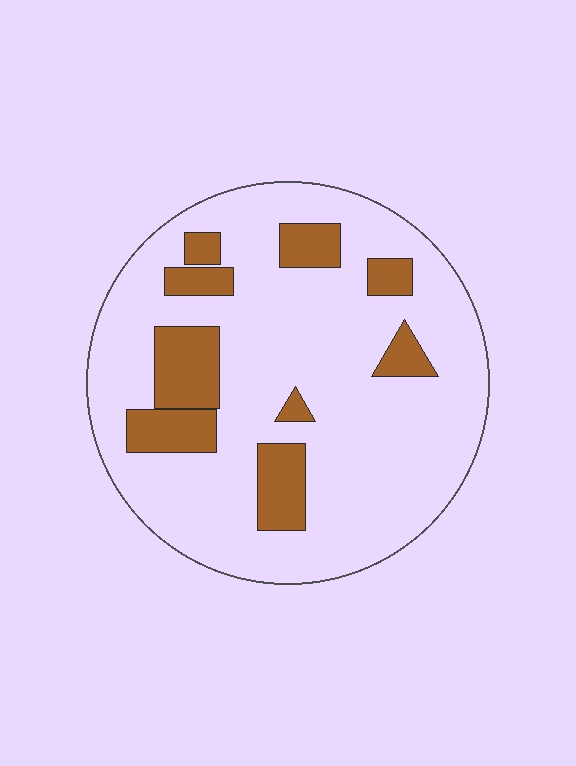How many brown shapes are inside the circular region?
9.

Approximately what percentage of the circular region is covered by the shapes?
Approximately 20%.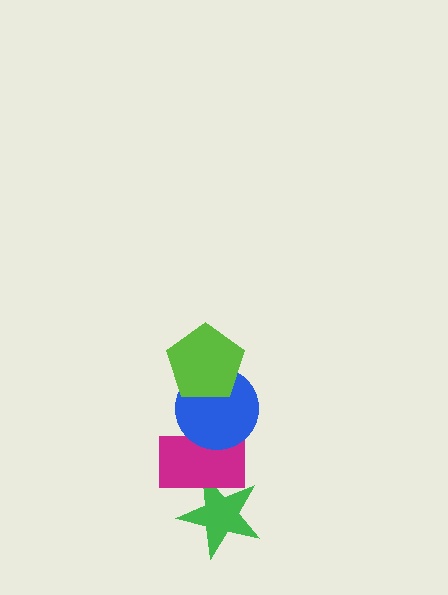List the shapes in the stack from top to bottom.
From top to bottom: the lime pentagon, the blue circle, the magenta rectangle, the green star.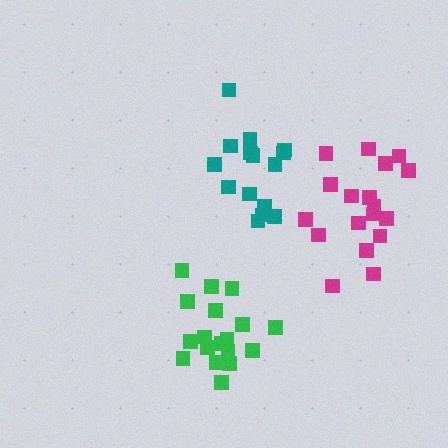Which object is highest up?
The teal cluster is topmost.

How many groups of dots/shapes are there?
There are 3 groups.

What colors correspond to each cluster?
The clusters are colored: magenta, green, teal.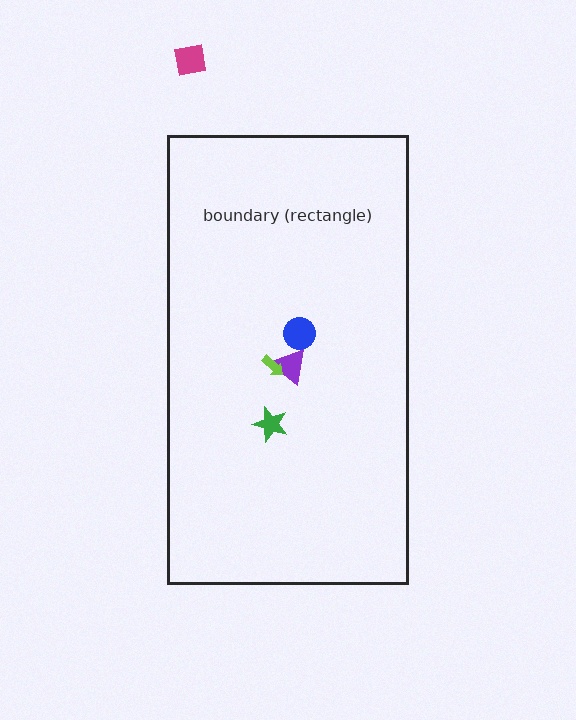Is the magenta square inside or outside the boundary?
Outside.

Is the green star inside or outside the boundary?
Inside.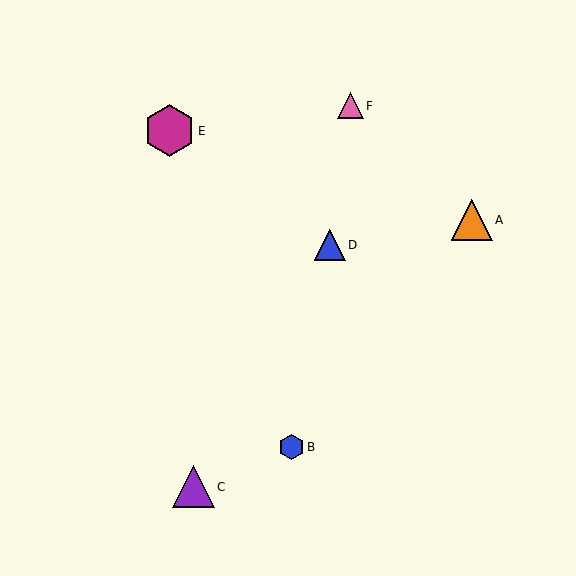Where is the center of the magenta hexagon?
The center of the magenta hexagon is at (170, 131).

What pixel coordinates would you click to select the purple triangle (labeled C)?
Click at (193, 487) to select the purple triangle C.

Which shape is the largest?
The magenta hexagon (labeled E) is the largest.